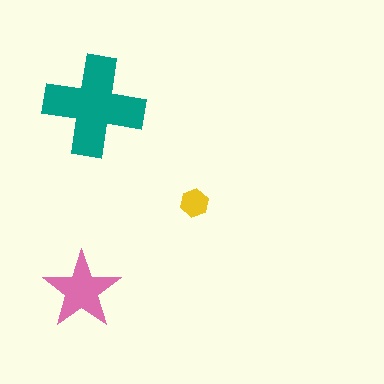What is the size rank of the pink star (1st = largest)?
2nd.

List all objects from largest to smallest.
The teal cross, the pink star, the yellow hexagon.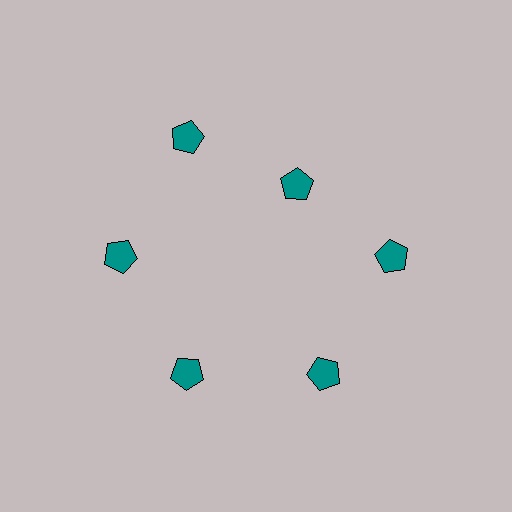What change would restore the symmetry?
The symmetry would be restored by moving it outward, back onto the ring so that all 6 pentagons sit at equal angles and equal distance from the center.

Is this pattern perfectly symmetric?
No. The 6 teal pentagons are arranged in a ring, but one element near the 1 o'clock position is pulled inward toward the center, breaking the 6-fold rotational symmetry.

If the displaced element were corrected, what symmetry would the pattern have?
It would have 6-fold rotational symmetry — the pattern would map onto itself every 60 degrees.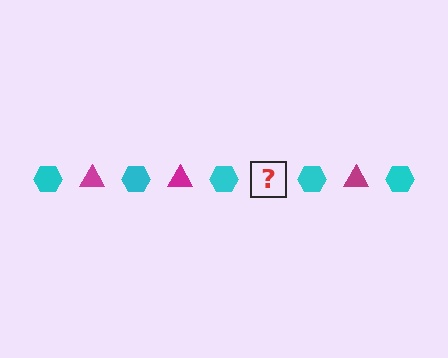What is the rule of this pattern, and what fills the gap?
The rule is that the pattern alternates between cyan hexagon and magenta triangle. The gap should be filled with a magenta triangle.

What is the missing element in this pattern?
The missing element is a magenta triangle.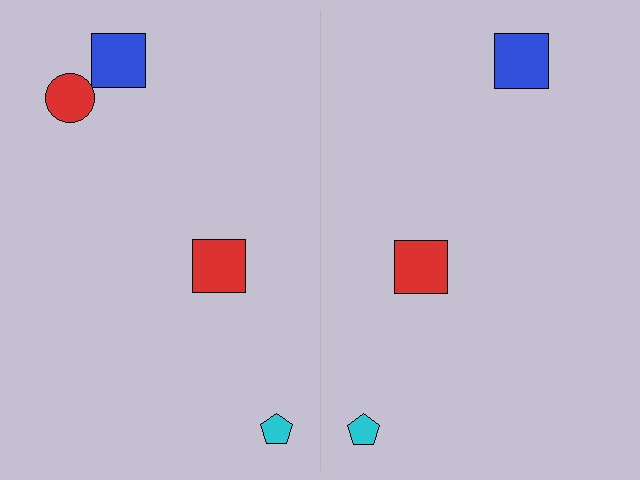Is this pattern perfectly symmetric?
No, the pattern is not perfectly symmetric. A red circle is missing from the right side.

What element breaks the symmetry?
A red circle is missing from the right side.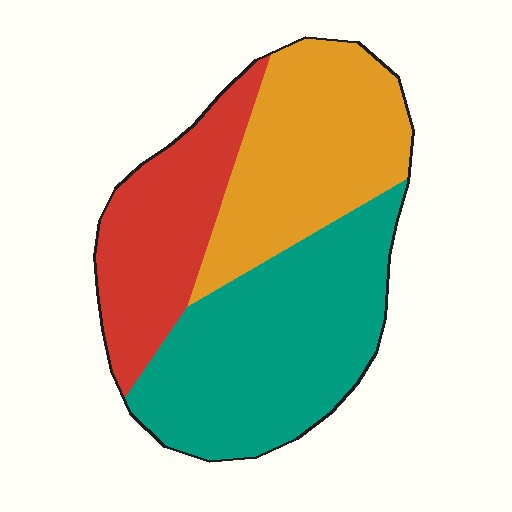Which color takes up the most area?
Teal, at roughly 45%.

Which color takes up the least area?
Red, at roughly 25%.